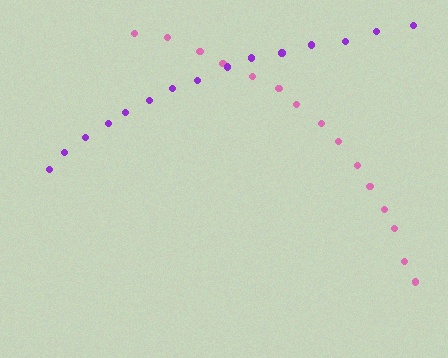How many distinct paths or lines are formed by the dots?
There are 2 distinct paths.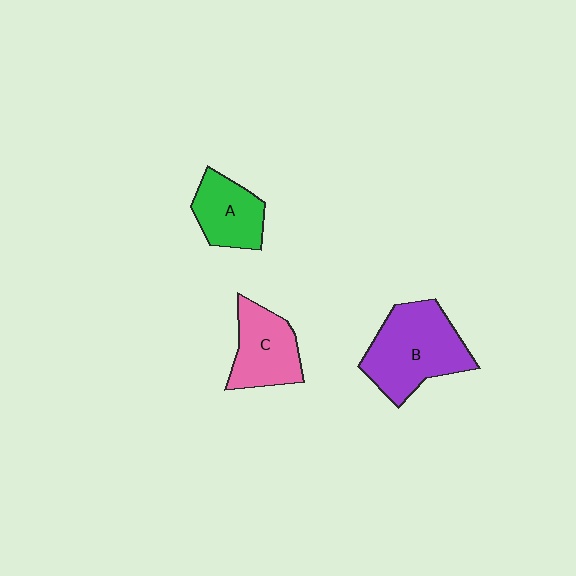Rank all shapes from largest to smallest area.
From largest to smallest: B (purple), C (pink), A (green).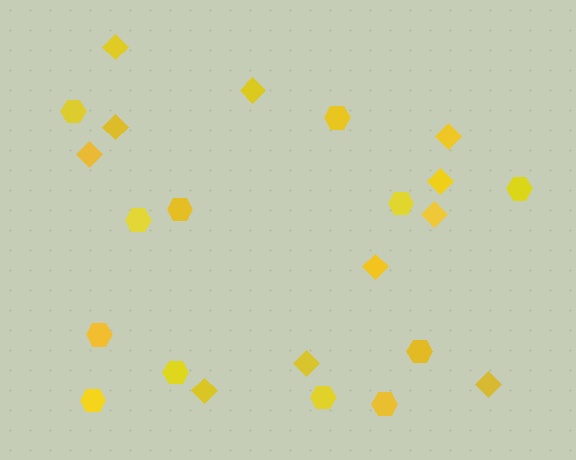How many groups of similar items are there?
There are 2 groups: one group of hexagons (12) and one group of diamonds (11).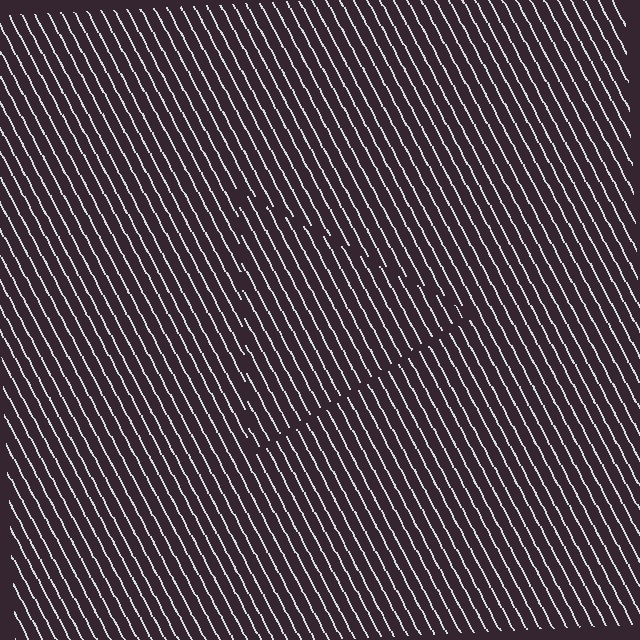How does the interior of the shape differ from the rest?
The interior of the shape contains the same grating, shifted by half a period — the contour is defined by the phase discontinuity where line-ends from the inner and outer gratings abut.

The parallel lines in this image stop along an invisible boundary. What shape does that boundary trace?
An illusory triangle. The interior of the shape contains the same grating, shifted by half a period — the contour is defined by the phase discontinuity where line-ends from the inner and outer gratings abut.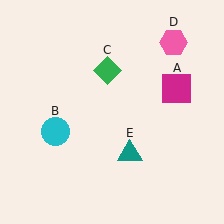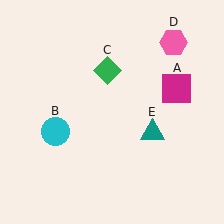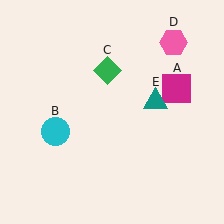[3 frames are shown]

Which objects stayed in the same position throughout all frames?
Magenta square (object A) and cyan circle (object B) and green diamond (object C) and pink hexagon (object D) remained stationary.